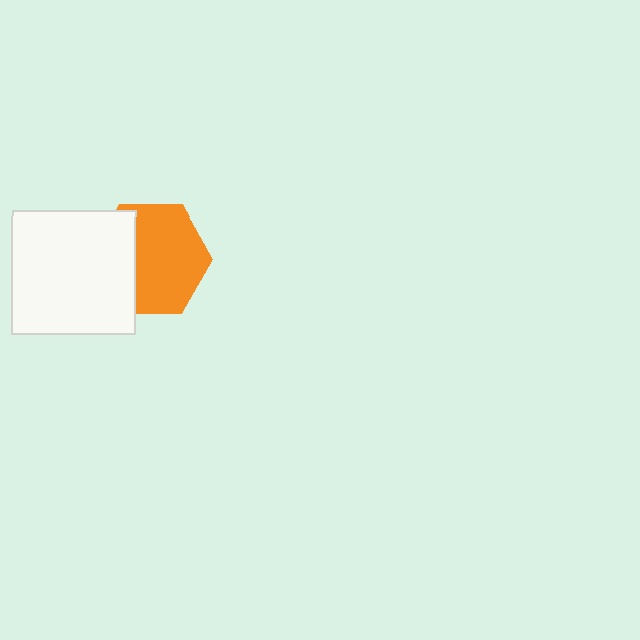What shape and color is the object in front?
The object in front is a white square.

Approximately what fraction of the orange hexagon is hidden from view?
Roughly 34% of the orange hexagon is hidden behind the white square.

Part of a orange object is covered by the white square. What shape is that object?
It is a hexagon.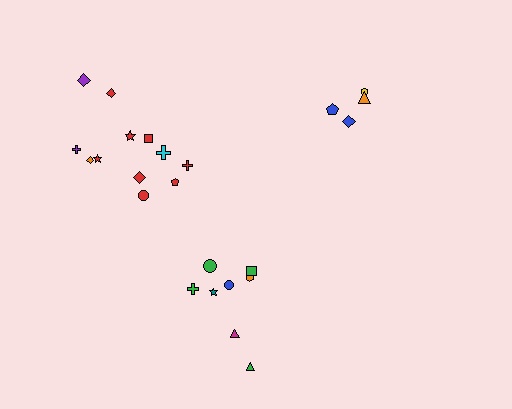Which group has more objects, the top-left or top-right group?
The top-left group.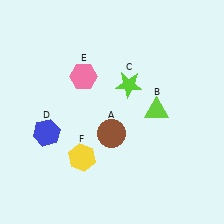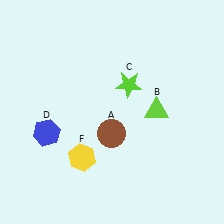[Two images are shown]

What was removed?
The pink hexagon (E) was removed in Image 2.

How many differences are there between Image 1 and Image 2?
There is 1 difference between the two images.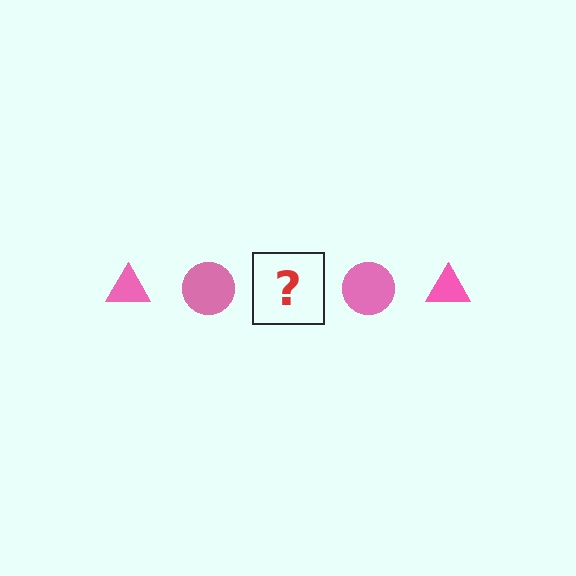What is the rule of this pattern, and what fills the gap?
The rule is that the pattern cycles through triangle, circle shapes in pink. The gap should be filled with a pink triangle.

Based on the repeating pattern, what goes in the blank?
The blank should be a pink triangle.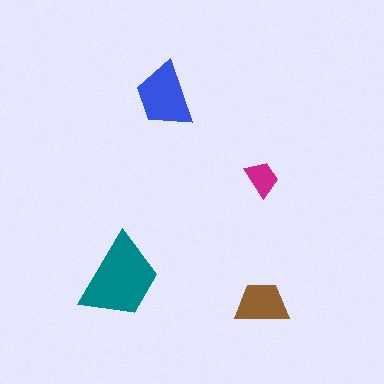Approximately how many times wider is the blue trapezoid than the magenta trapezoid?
About 2 times wider.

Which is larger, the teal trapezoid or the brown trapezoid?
The teal one.